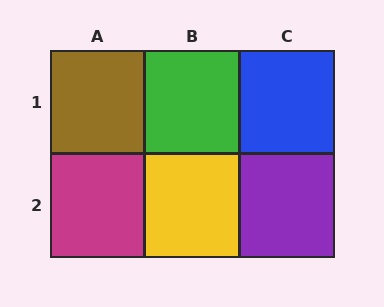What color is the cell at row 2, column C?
Purple.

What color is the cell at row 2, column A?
Magenta.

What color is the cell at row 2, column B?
Yellow.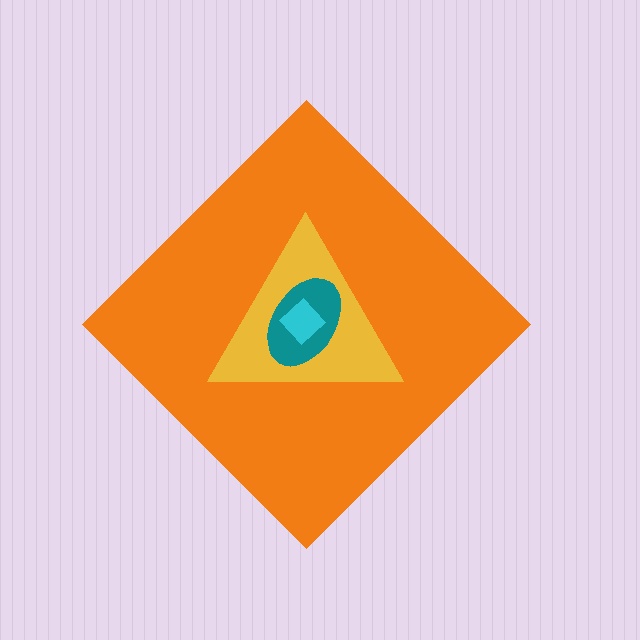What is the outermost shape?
The orange diamond.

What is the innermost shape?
The cyan diamond.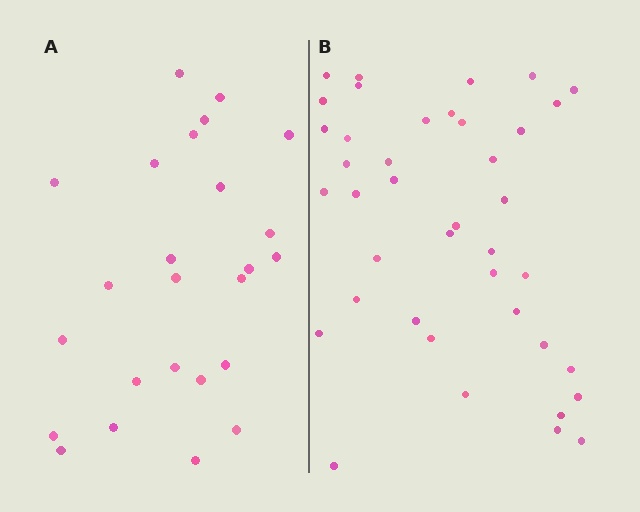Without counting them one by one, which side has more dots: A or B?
Region B (the right region) has more dots.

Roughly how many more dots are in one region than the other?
Region B has approximately 15 more dots than region A.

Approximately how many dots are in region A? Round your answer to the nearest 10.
About 20 dots. (The exact count is 25, which rounds to 20.)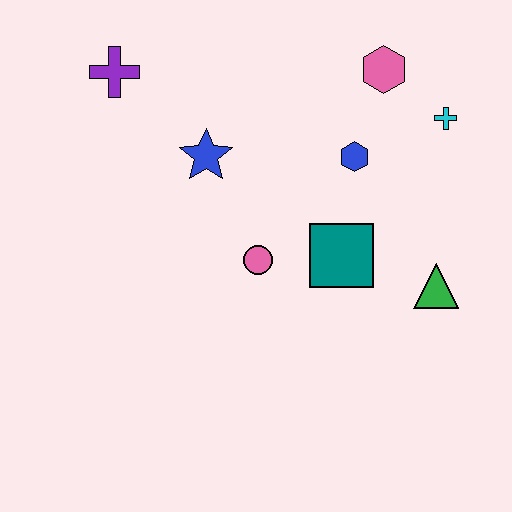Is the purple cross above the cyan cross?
Yes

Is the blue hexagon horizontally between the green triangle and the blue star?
Yes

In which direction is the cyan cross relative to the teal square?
The cyan cross is above the teal square.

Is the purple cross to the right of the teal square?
No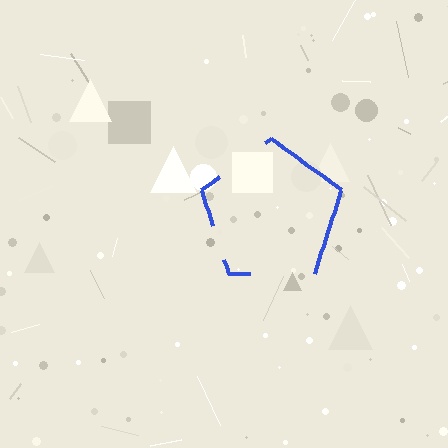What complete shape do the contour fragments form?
The contour fragments form a pentagon.